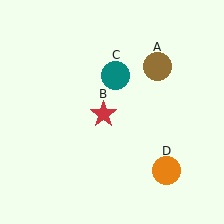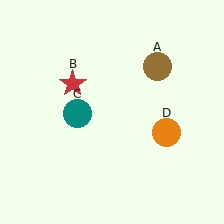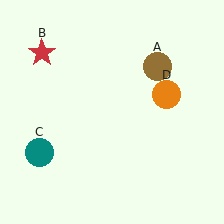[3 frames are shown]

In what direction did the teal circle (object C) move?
The teal circle (object C) moved down and to the left.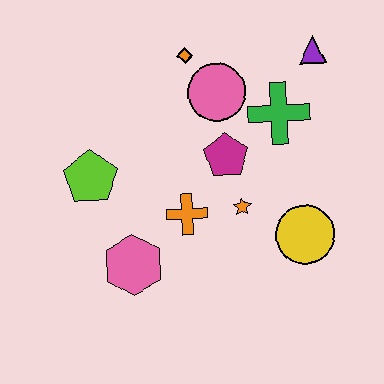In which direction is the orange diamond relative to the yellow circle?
The orange diamond is above the yellow circle.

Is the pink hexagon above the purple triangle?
No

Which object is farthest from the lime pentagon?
The purple triangle is farthest from the lime pentagon.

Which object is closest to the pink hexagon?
The orange cross is closest to the pink hexagon.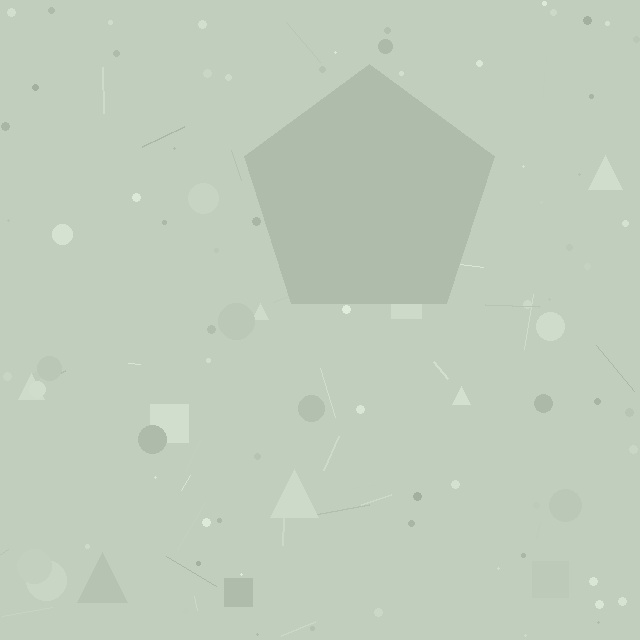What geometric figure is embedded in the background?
A pentagon is embedded in the background.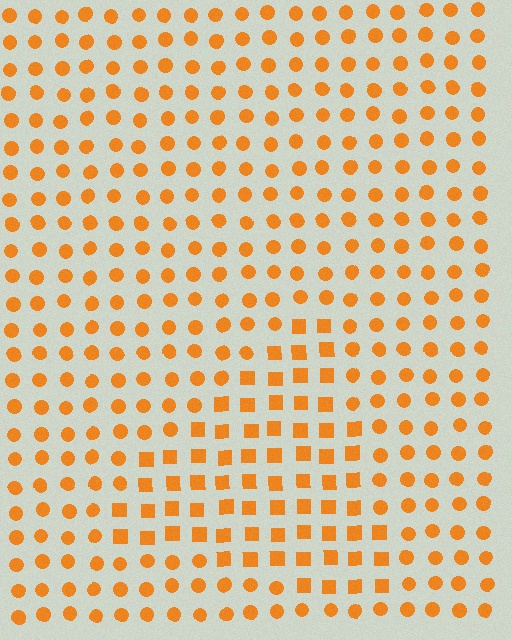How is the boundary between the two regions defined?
The boundary is defined by a change in element shape: squares inside vs. circles outside. All elements share the same color and spacing.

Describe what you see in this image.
The image is filled with small orange elements arranged in a uniform grid. A triangle-shaped region contains squares, while the surrounding area contains circles. The boundary is defined purely by the change in element shape.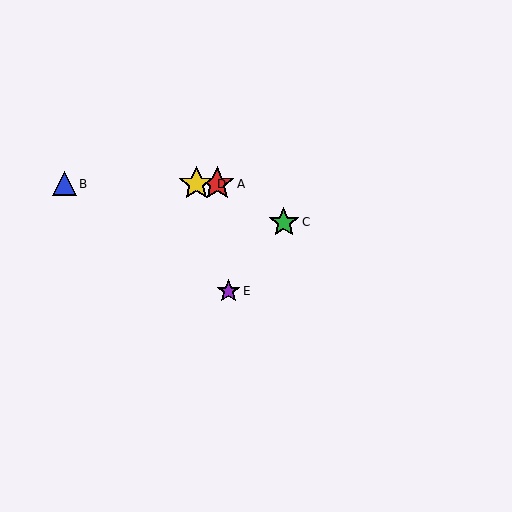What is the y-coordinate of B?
Object B is at y≈184.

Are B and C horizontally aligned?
No, B is at y≈184 and C is at y≈222.